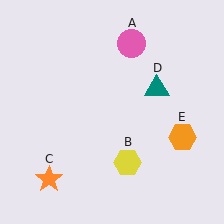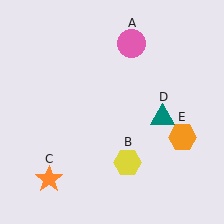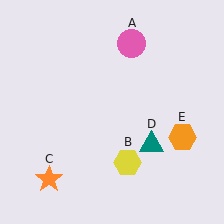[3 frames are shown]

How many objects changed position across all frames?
1 object changed position: teal triangle (object D).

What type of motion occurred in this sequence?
The teal triangle (object D) rotated clockwise around the center of the scene.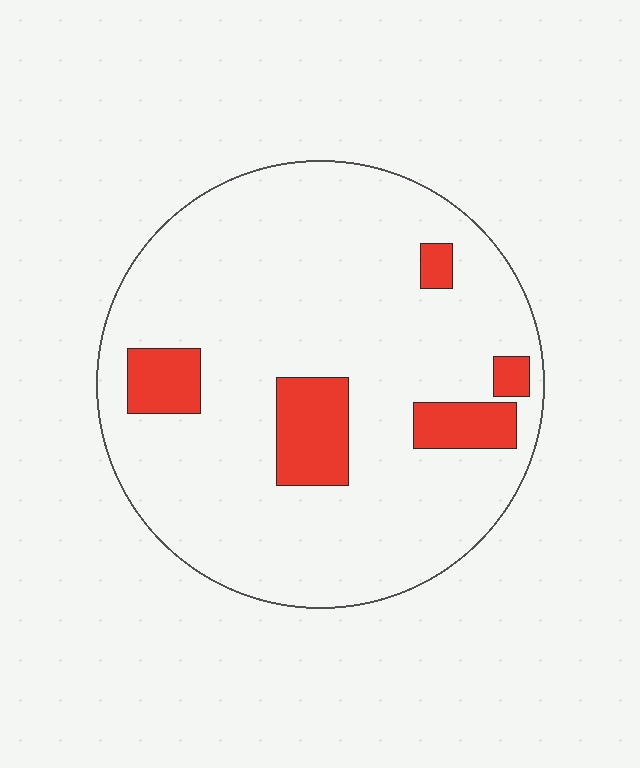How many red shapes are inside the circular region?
5.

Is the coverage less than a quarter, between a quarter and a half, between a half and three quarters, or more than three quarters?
Less than a quarter.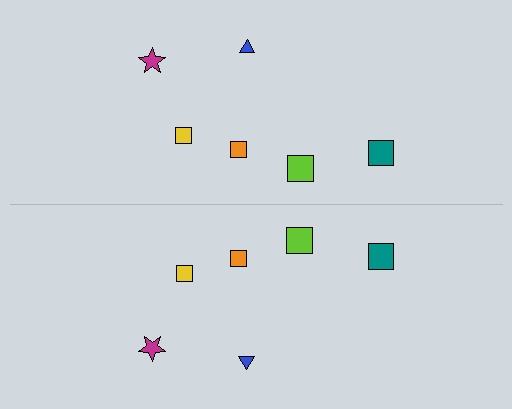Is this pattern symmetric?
Yes, this pattern has bilateral (reflection) symmetry.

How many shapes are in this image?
There are 12 shapes in this image.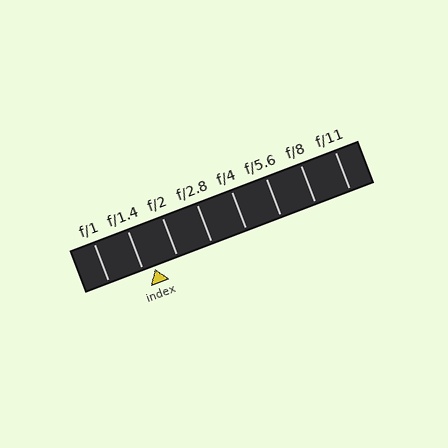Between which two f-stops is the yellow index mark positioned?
The index mark is between f/1.4 and f/2.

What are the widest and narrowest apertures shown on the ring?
The widest aperture shown is f/1 and the narrowest is f/11.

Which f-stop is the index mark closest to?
The index mark is closest to f/1.4.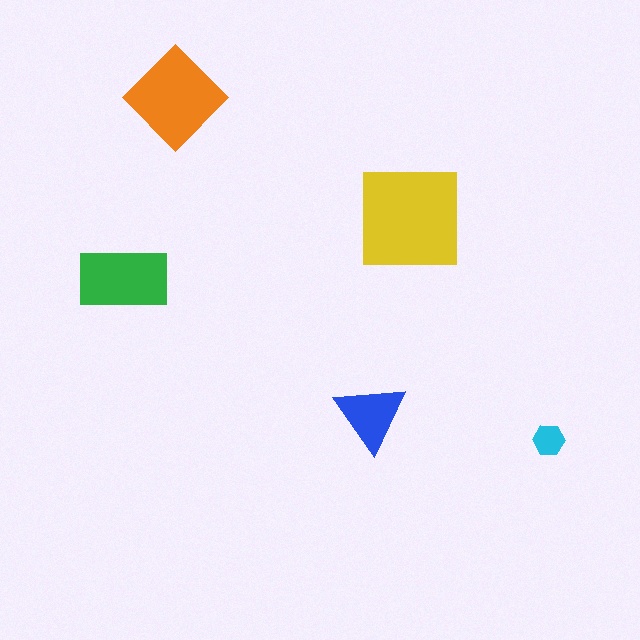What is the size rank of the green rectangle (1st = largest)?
3rd.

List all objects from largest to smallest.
The yellow square, the orange diamond, the green rectangle, the blue triangle, the cyan hexagon.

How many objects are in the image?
There are 5 objects in the image.